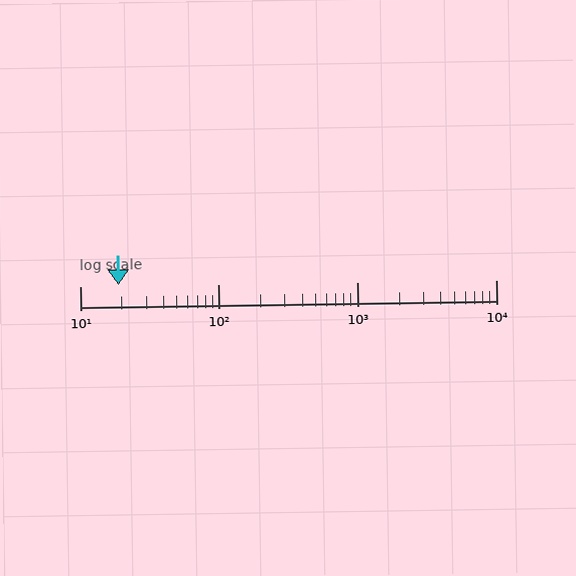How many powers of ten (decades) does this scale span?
The scale spans 3 decades, from 10 to 10000.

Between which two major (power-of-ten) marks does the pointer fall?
The pointer is between 10 and 100.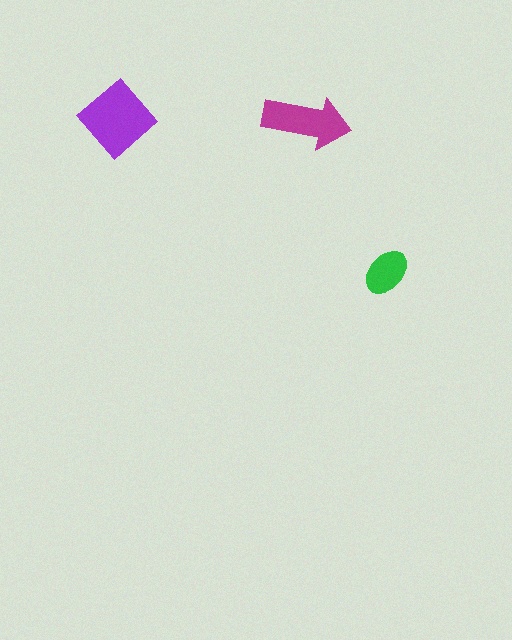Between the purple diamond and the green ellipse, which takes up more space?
The purple diamond.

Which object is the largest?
The purple diamond.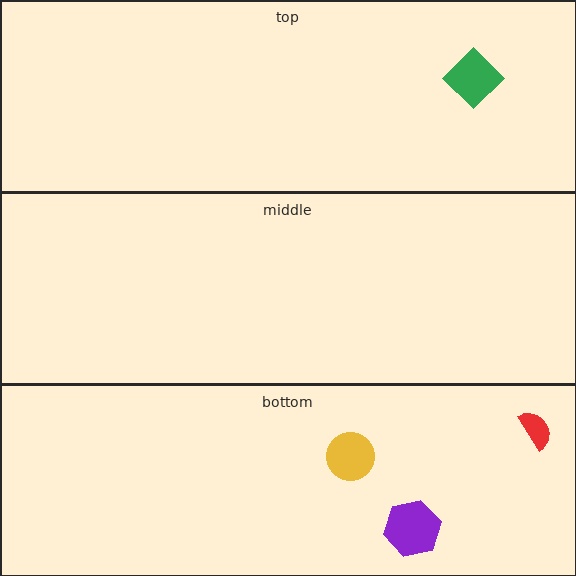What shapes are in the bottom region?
The yellow circle, the red semicircle, the purple hexagon.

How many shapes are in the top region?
1.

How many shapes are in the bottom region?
3.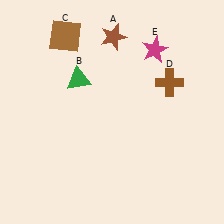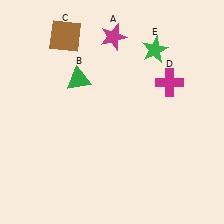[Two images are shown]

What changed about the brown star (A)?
In Image 1, A is brown. In Image 2, it changed to magenta.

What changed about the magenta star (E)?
In Image 1, E is magenta. In Image 2, it changed to green.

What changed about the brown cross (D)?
In Image 1, D is brown. In Image 2, it changed to magenta.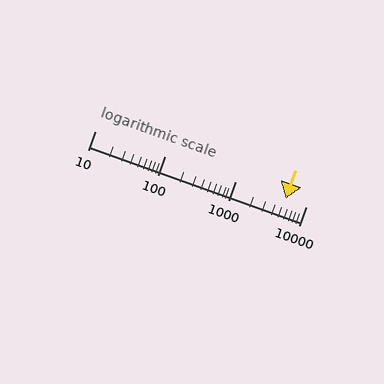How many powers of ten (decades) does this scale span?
The scale spans 3 decades, from 10 to 10000.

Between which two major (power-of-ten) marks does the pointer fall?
The pointer is between 1000 and 10000.